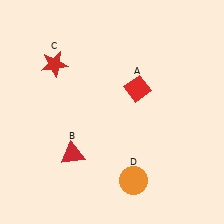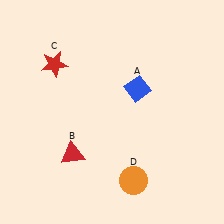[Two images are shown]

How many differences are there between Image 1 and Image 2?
There is 1 difference between the two images.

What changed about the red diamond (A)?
In Image 1, A is red. In Image 2, it changed to blue.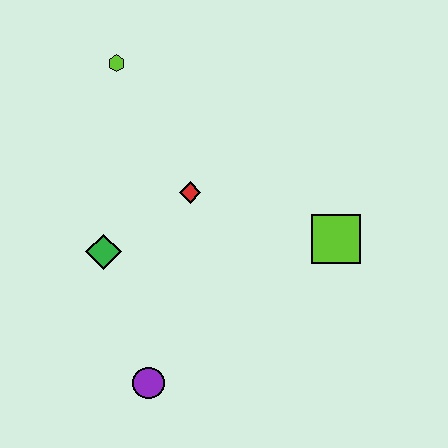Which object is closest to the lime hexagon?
The red diamond is closest to the lime hexagon.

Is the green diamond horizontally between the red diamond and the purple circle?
No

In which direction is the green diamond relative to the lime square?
The green diamond is to the left of the lime square.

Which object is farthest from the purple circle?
The lime hexagon is farthest from the purple circle.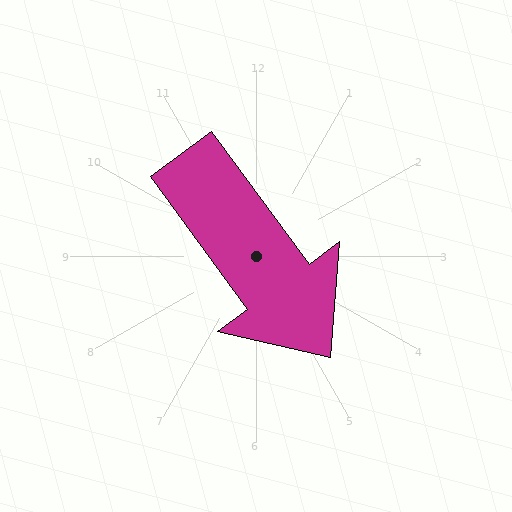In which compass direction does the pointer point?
Southeast.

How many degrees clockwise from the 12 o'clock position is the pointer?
Approximately 144 degrees.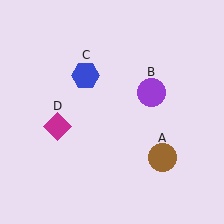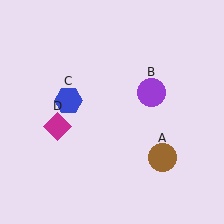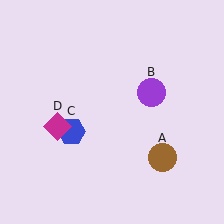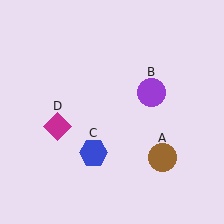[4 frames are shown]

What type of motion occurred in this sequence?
The blue hexagon (object C) rotated counterclockwise around the center of the scene.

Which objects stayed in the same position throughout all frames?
Brown circle (object A) and purple circle (object B) and magenta diamond (object D) remained stationary.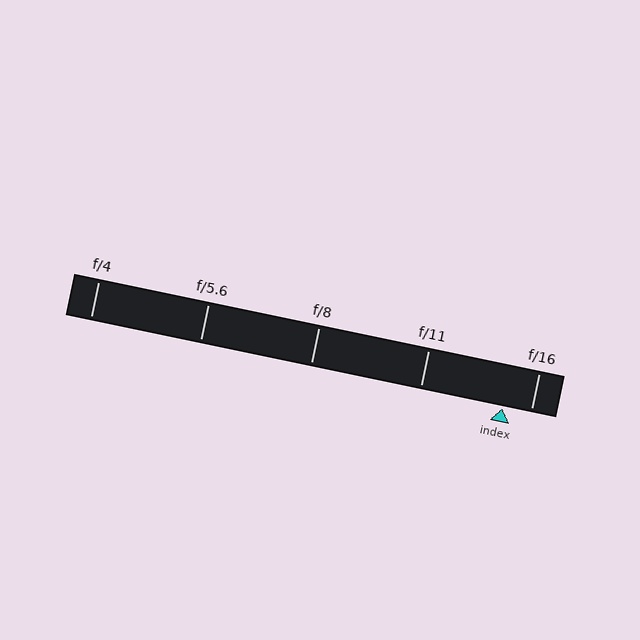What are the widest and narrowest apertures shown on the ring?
The widest aperture shown is f/4 and the narrowest is f/16.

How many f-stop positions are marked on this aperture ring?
There are 5 f-stop positions marked.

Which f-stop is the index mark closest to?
The index mark is closest to f/16.